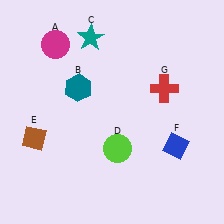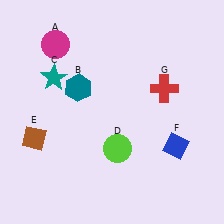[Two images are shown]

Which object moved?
The teal star (C) moved down.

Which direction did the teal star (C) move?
The teal star (C) moved down.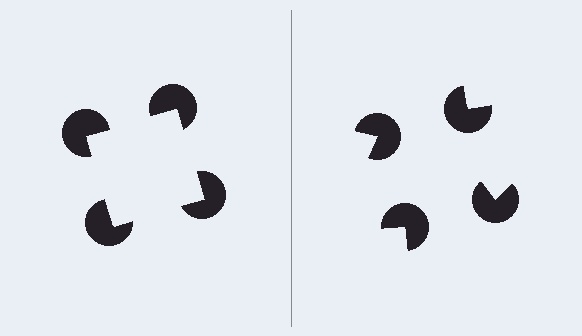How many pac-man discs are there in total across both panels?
8 — 4 on each side.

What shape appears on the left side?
An illusory square.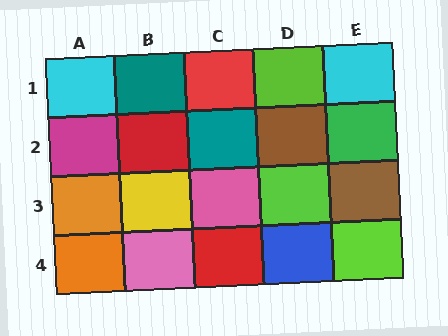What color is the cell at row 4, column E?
Lime.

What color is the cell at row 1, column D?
Lime.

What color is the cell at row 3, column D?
Lime.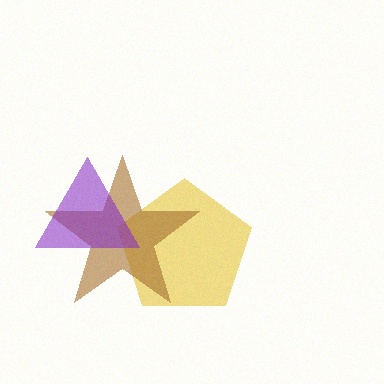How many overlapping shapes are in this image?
There are 3 overlapping shapes in the image.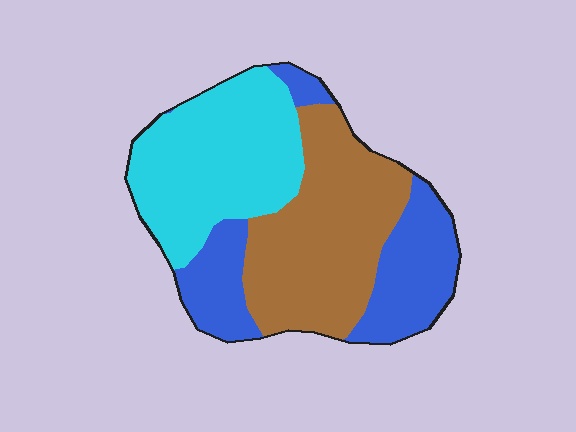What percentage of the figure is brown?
Brown takes up between a quarter and a half of the figure.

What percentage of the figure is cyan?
Cyan takes up about one third (1/3) of the figure.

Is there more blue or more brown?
Brown.